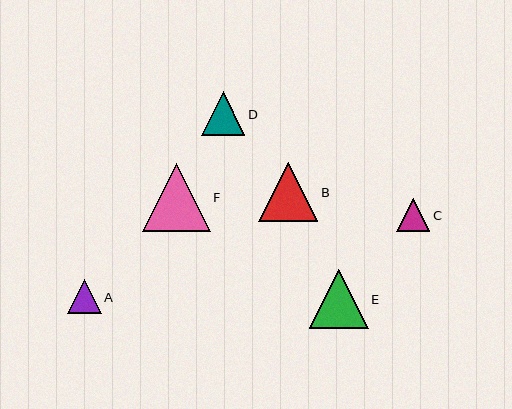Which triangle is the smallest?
Triangle C is the smallest with a size of approximately 33 pixels.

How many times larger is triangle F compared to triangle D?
Triangle F is approximately 1.6 times the size of triangle D.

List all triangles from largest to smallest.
From largest to smallest: F, B, E, D, A, C.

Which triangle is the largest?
Triangle F is the largest with a size of approximately 68 pixels.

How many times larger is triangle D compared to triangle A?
Triangle D is approximately 1.3 times the size of triangle A.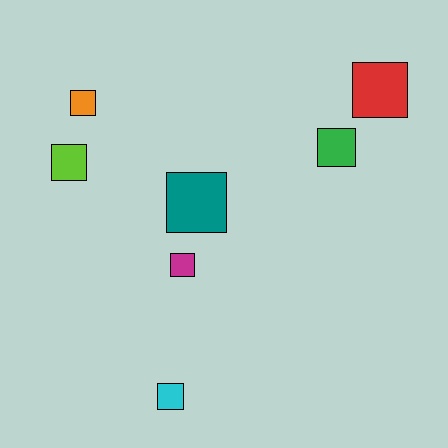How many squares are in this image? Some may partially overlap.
There are 7 squares.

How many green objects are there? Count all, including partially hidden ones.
There is 1 green object.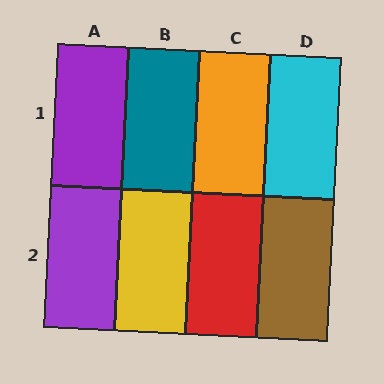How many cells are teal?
1 cell is teal.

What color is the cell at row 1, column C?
Orange.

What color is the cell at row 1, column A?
Purple.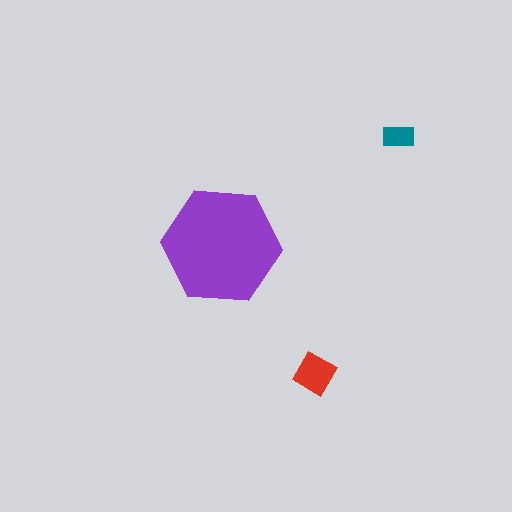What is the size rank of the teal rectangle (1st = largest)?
3rd.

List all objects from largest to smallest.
The purple hexagon, the red diamond, the teal rectangle.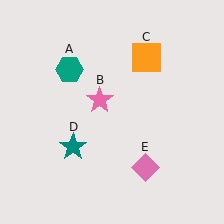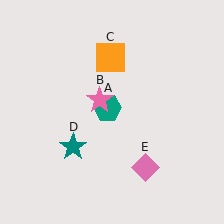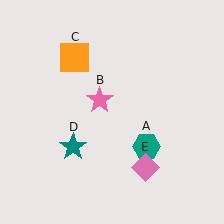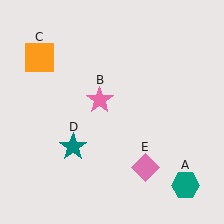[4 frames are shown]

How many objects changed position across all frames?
2 objects changed position: teal hexagon (object A), orange square (object C).